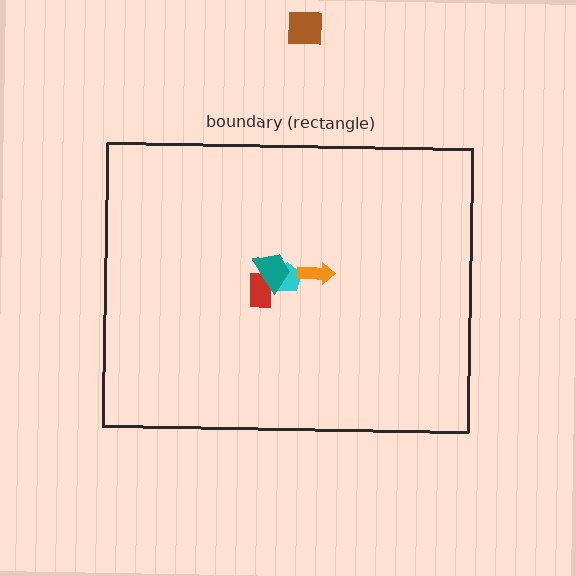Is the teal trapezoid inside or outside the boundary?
Inside.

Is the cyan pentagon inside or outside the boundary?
Inside.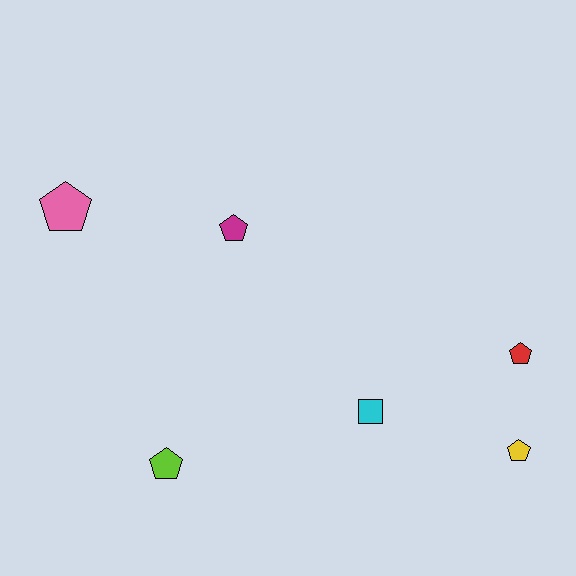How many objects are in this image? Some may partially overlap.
There are 6 objects.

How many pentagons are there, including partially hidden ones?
There are 5 pentagons.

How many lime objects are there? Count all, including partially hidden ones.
There is 1 lime object.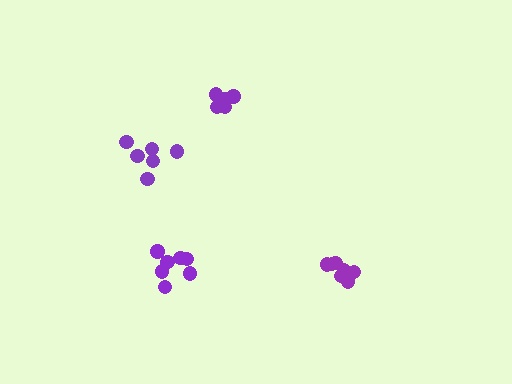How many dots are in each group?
Group 1: 6 dots, Group 2: 7 dots, Group 3: 6 dots, Group 4: 7 dots (26 total).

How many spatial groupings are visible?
There are 4 spatial groupings.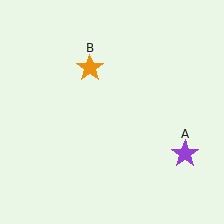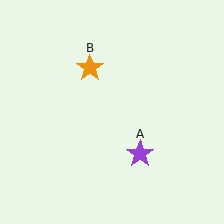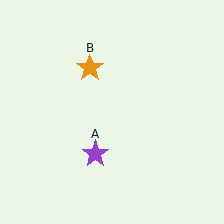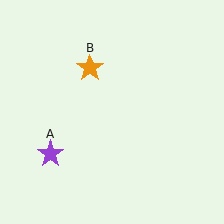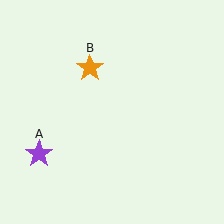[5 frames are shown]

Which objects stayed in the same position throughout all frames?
Orange star (object B) remained stationary.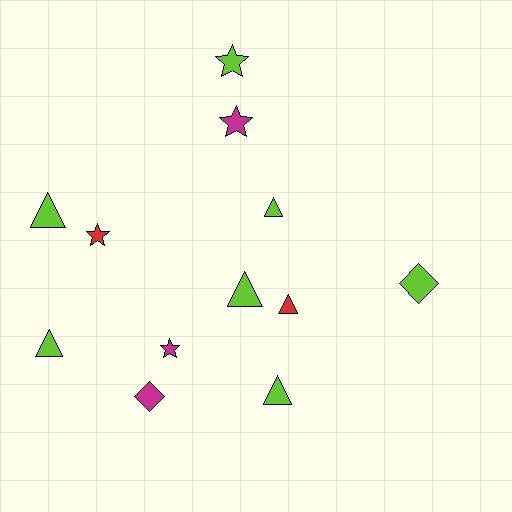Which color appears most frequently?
Lime, with 7 objects.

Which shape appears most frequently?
Triangle, with 6 objects.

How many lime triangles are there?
There are 5 lime triangles.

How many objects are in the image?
There are 12 objects.